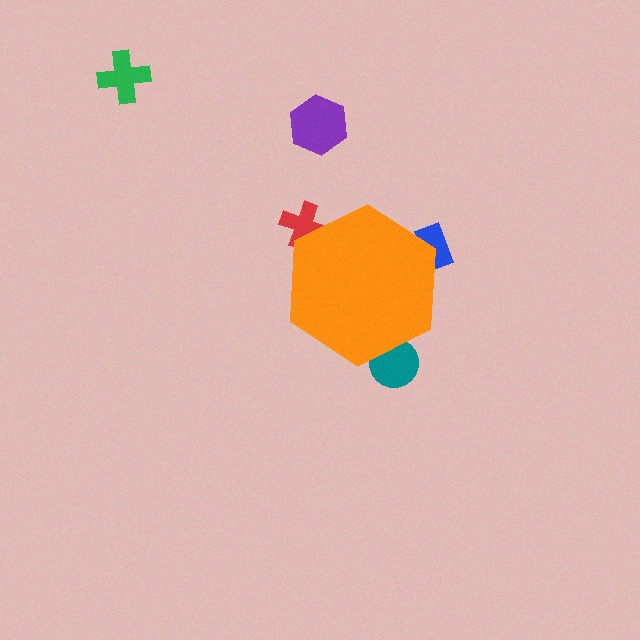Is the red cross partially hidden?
Yes, the red cross is partially hidden behind the orange hexagon.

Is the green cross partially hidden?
No, the green cross is fully visible.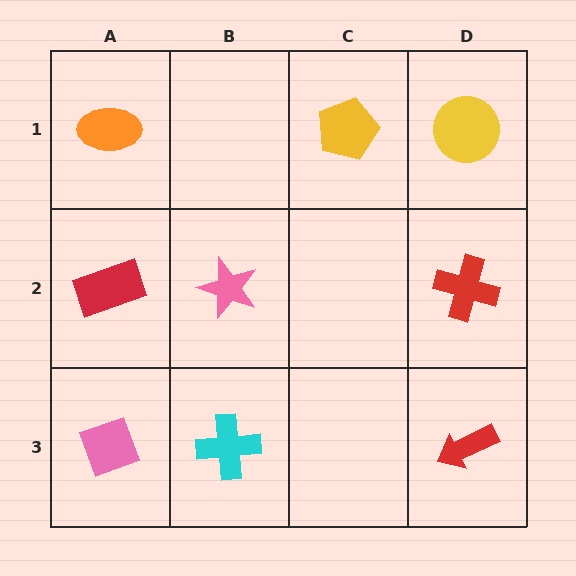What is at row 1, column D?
A yellow circle.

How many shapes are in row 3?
3 shapes.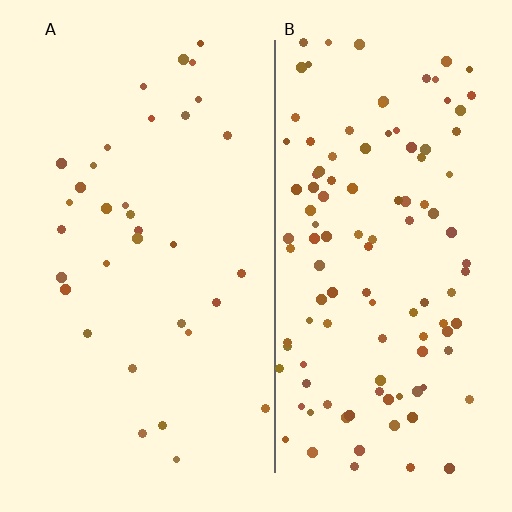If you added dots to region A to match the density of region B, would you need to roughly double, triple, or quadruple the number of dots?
Approximately triple.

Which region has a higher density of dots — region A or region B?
B (the right).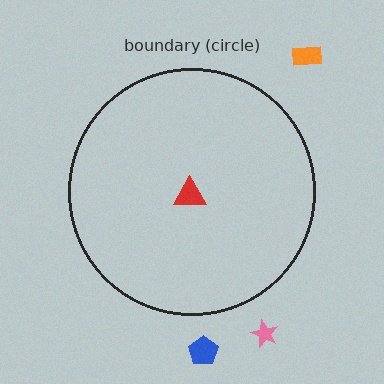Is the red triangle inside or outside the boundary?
Inside.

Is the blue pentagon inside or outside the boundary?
Outside.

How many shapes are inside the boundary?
1 inside, 3 outside.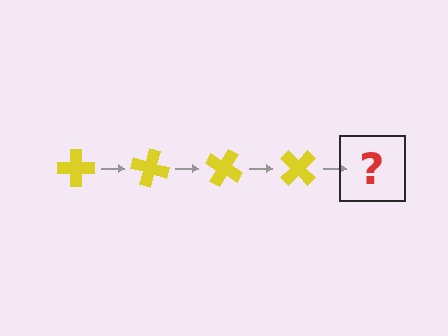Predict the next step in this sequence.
The next step is a yellow cross rotated 60 degrees.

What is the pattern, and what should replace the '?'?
The pattern is that the cross rotates 15 degrees each step. The '?' should be a yellow cross rotated 60 degrees.